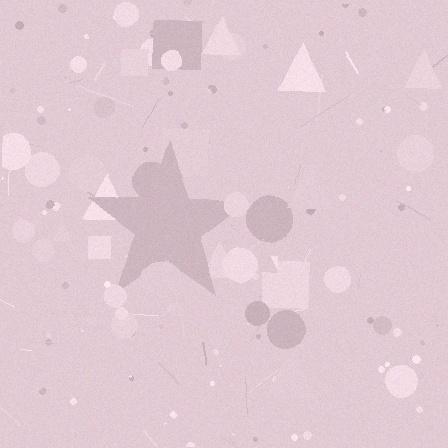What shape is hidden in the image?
A star is hidden in the image.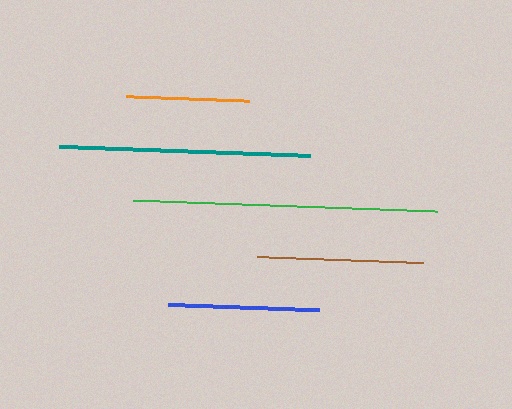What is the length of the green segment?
The green segment is approximately 304 pixels long.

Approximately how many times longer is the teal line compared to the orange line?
The teal line is approximately 2.0 times the length of the orange line.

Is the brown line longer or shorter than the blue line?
The brown line is longer than the blue line.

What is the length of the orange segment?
The orange segment is approximately 123 pixels long.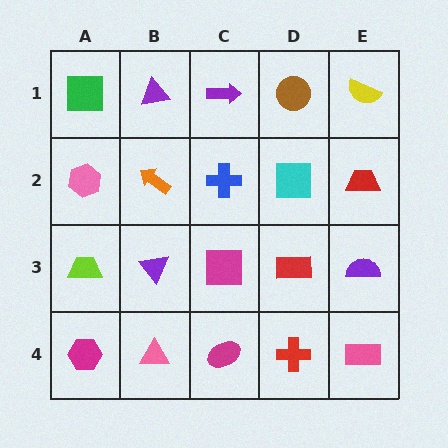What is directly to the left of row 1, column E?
A brown circle.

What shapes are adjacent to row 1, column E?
A red trapezoid (row 2, column E), a brown circle (row 1, column D).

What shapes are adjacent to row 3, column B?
An orange arrow (row 2, column B), a pink triangle (row 4, column B), a lime trapezoid (row 3, column A), a magenta square (row 3, column C).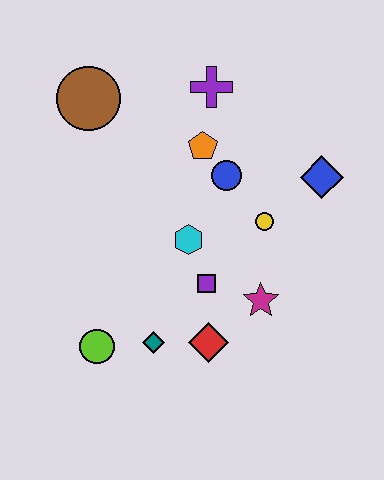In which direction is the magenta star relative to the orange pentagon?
The magenta star is below the orange pentagon.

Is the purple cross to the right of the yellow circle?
No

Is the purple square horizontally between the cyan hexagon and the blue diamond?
Yes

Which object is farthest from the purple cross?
The lime circle is farthest from the purple cross.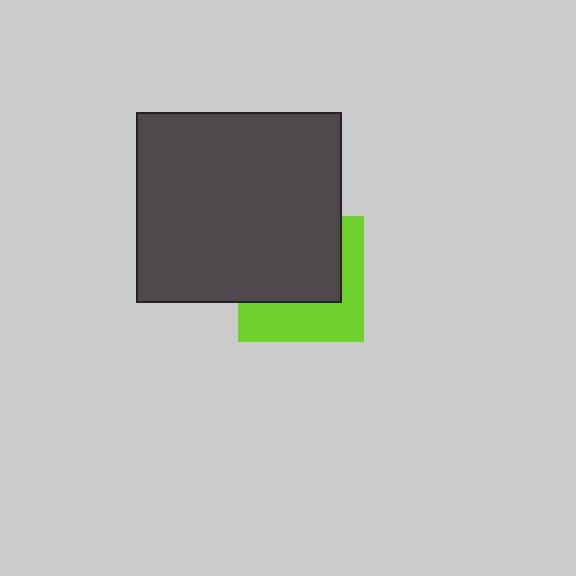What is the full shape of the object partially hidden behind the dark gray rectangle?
The partially hidden object is a lime square.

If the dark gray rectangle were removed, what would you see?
You would see the complete lime square.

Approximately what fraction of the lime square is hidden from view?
Roughly 58% of the lime square is hidden behind the dark gray rectangle.